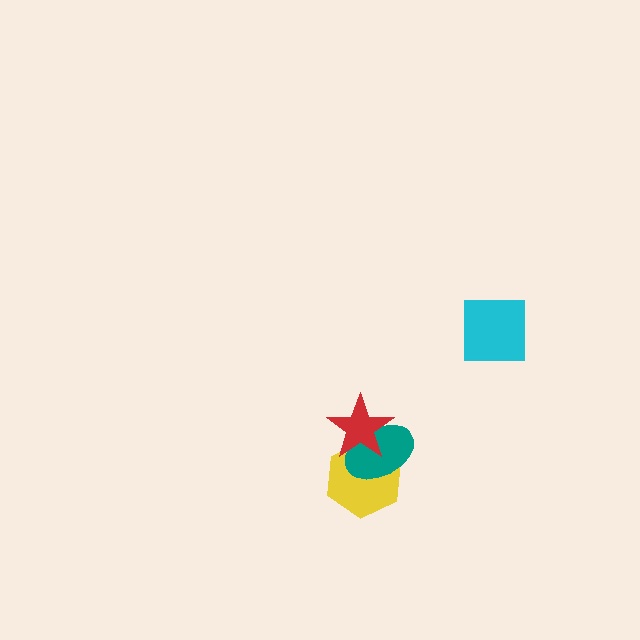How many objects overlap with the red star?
2 objects overlap with the red star.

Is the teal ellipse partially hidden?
Yes, it is partially covered by another shape.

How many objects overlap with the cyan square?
0 objects overlap with the cyan square.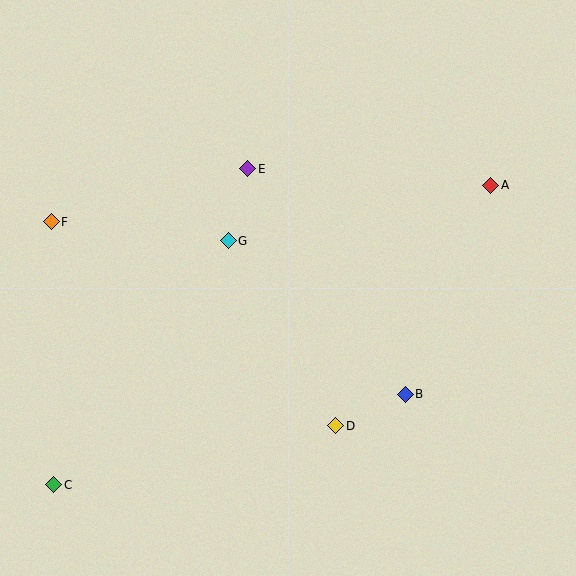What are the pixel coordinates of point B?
Point B is at (405, 394).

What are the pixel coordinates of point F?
Point F is at (51, 222).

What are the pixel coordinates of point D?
Point D is at (336, 426).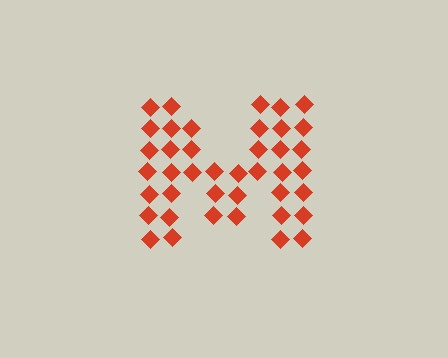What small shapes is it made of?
It is made of small diamonds.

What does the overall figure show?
The overall figure shows the letter M.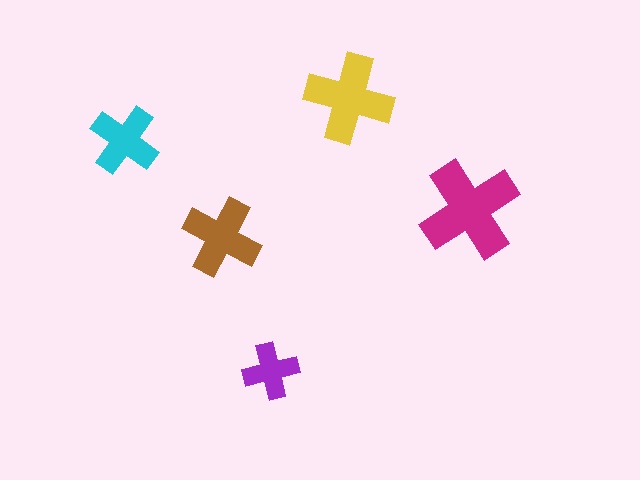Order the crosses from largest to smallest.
the magenta one, the yellow one, the brown one, the cyan one, the purple one.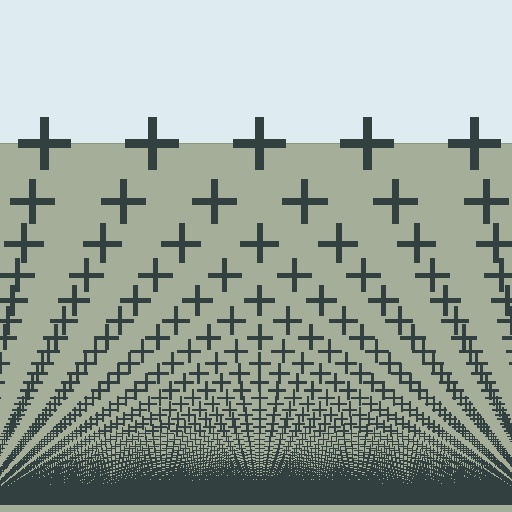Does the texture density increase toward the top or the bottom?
Density increases toward the bottom.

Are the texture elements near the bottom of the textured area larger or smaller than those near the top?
Smaller. The gradient is inverted — elements near the bottom are smaller and denser.